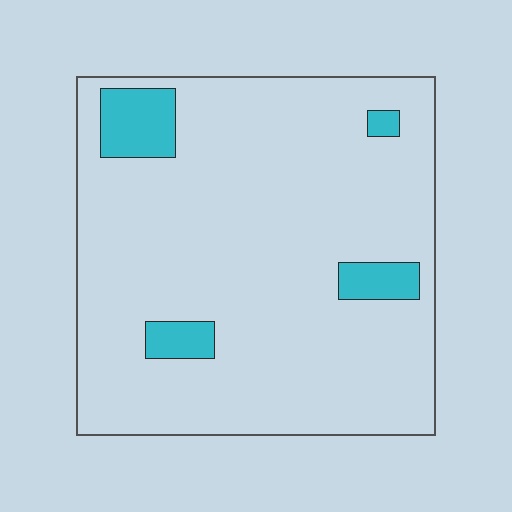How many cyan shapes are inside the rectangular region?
4.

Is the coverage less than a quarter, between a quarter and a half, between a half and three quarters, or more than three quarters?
Less than a quarter.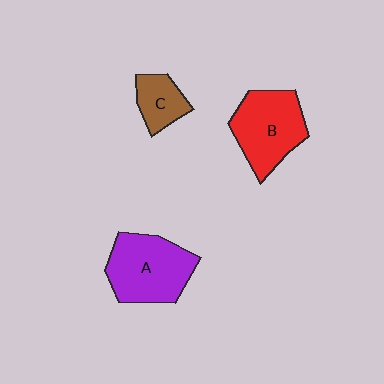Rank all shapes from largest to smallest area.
From largest to smallest: A (purple), B (red), C (brown).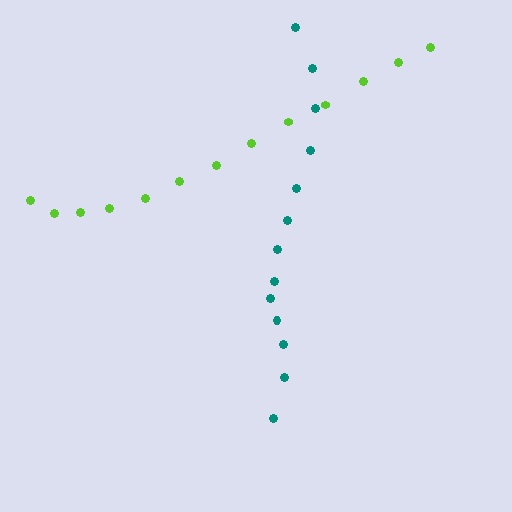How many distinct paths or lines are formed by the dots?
There are 2 distinct paths.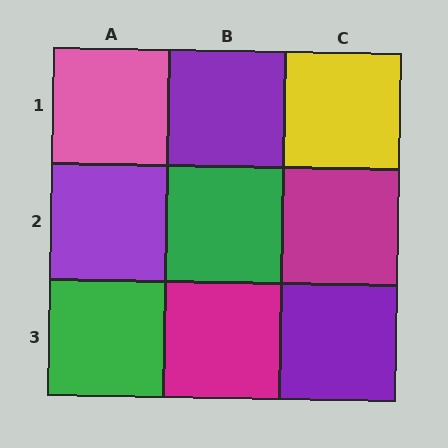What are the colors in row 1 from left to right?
Pink, purple, yellow.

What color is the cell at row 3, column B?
Magenta.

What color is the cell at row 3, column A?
Green.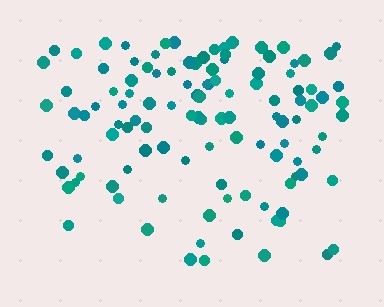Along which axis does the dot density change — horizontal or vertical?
Vertical.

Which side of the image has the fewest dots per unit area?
The bottom.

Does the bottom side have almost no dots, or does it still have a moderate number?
Still a moderate number, just noticeably fewer than the top.